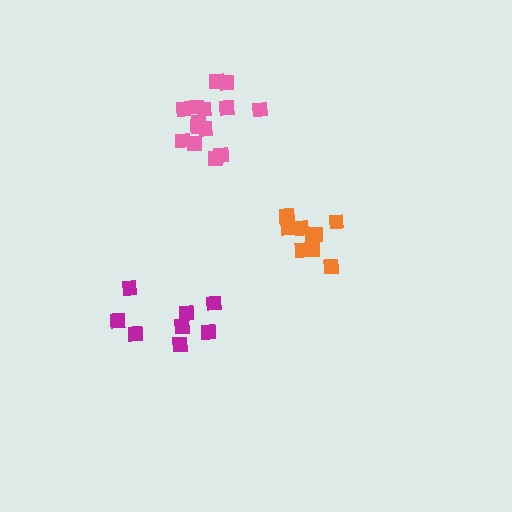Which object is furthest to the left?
The magenta cluster is leftmost.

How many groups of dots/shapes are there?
There are 3 groups.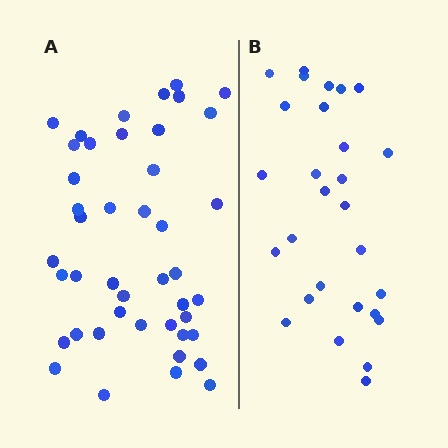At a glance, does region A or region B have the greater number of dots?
Region A (the left region) has more dots.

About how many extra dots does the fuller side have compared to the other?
Region A has approximately 15 more dots than region B.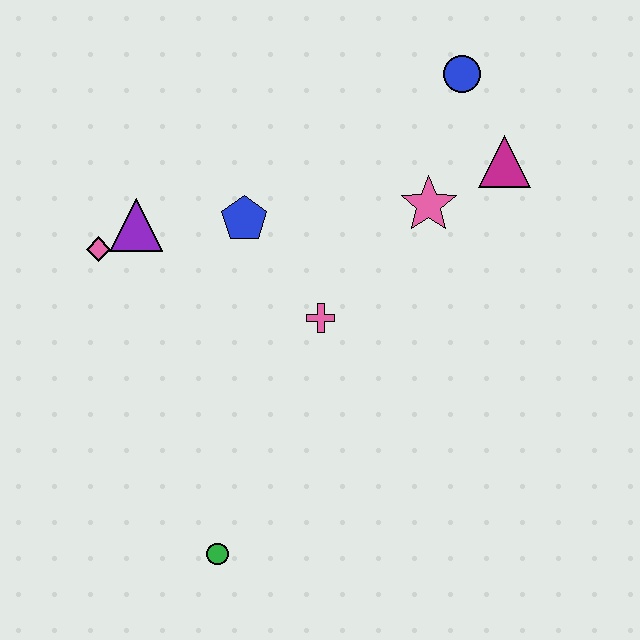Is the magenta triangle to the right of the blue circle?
Yes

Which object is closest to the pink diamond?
The purple triangle is closest to the pink diamond.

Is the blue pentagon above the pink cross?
Yes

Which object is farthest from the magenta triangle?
The green circle is farthest from the magenta triangle.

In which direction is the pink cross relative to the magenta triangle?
The pink cross is to the left of the magenta triangle.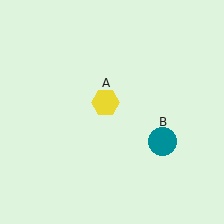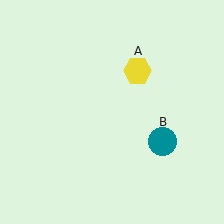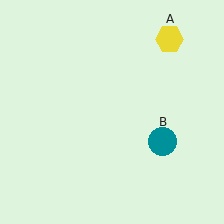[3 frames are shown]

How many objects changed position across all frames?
1 object changed position: yellow hexagon (object A).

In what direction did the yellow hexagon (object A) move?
The yellow hexagon (object A) moved up and to the right.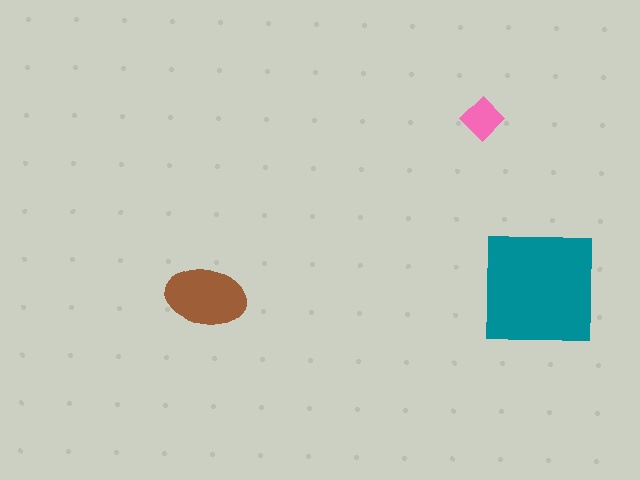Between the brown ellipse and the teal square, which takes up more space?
The teal square.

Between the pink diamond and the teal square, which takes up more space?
The teal square.